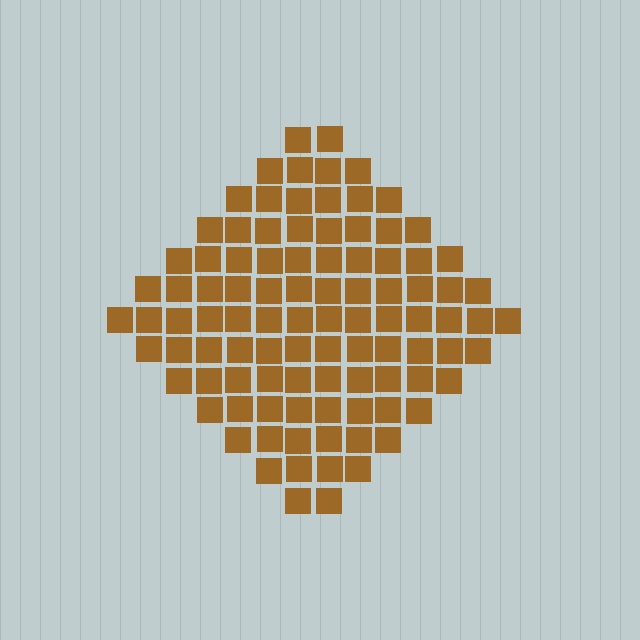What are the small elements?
The small elements are squares.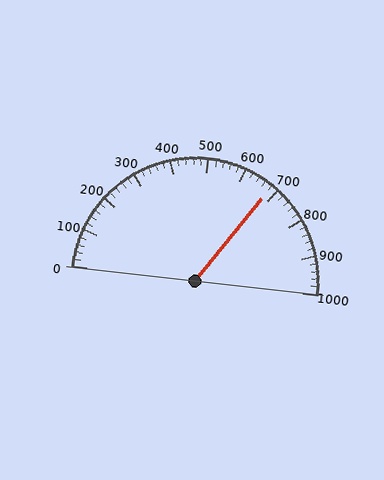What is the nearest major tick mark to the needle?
The nearest major tick mark is 700.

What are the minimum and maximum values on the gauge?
The gauge ranges from 0 to 1000.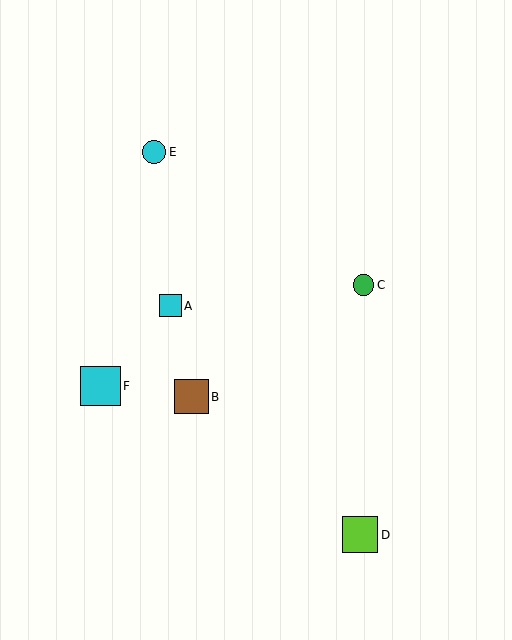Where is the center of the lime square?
The center of the lime square is at (360, 535).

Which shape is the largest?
The cyan square (labeled F) is the largest.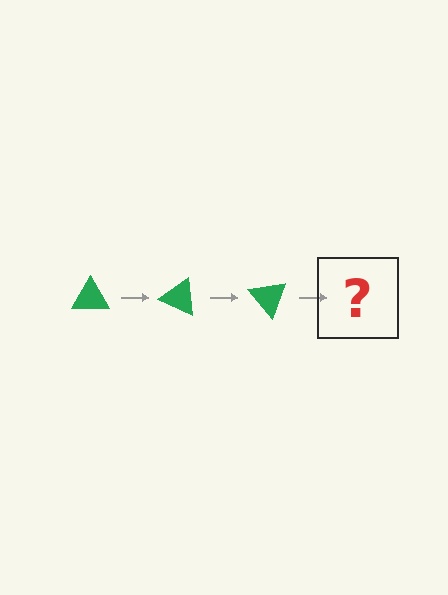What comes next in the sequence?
The next element should be a green triangle rotated 75 degrees.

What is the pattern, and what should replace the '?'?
The pattern is that the triangle rotates 25 degrees each step. The '?' should be a green triangle rotated 75 degrees.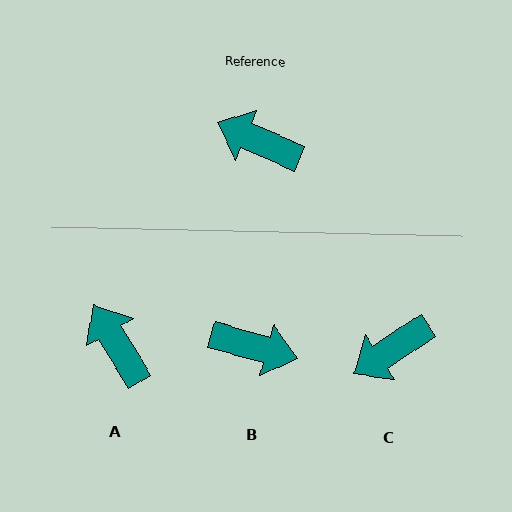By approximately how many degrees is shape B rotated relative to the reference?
Approximately 172 degrees clockwise.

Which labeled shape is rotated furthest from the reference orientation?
B, about 172 degrees away.